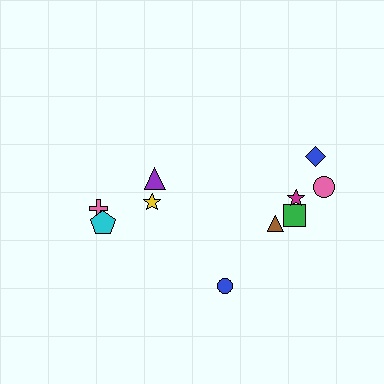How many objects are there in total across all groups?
There are 10 objects.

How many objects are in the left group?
There are 4 objects.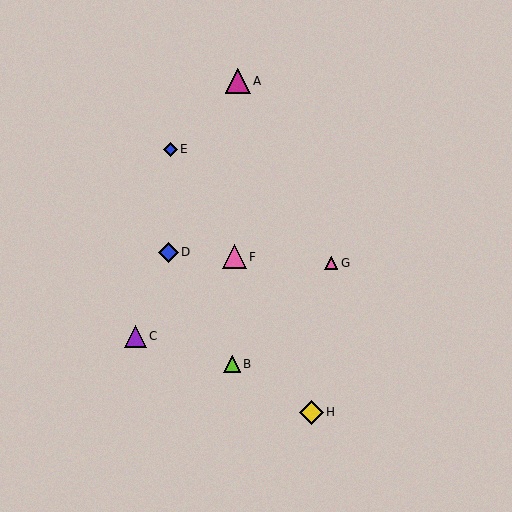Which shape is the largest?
The magenta triangle (labeled A) is the largest.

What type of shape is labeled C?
Shape C is a purple triangle.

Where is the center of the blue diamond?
The center of the blue diamond is at (169, 252).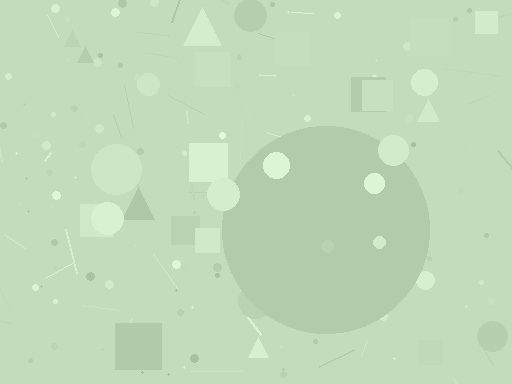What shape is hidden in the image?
A circle is hidden in the image.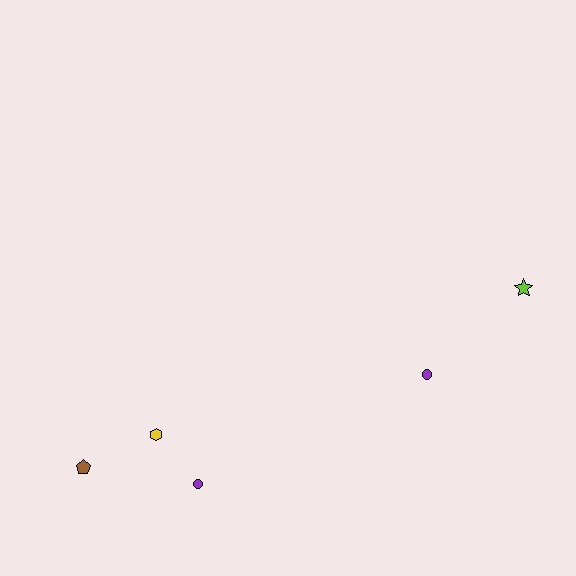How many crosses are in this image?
There are no crosses.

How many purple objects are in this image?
There are 2 purple objects.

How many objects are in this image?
There are 5 objects.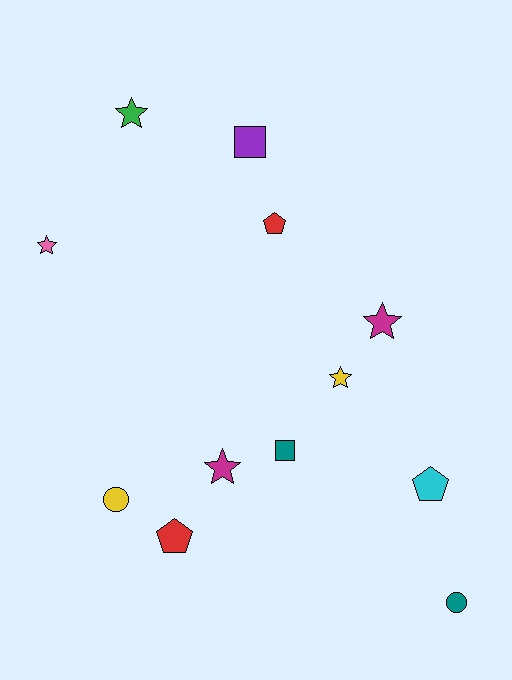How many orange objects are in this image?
There are no orange objects.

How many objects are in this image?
There are 12 objects.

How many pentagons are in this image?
There are 3 pentagons.